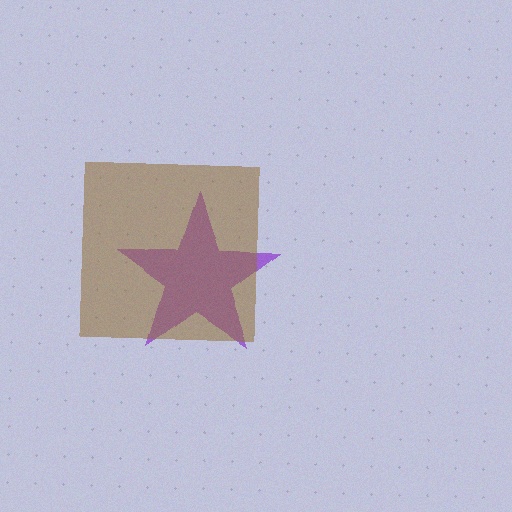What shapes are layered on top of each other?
The layered shapes are: a purple star, a brown square.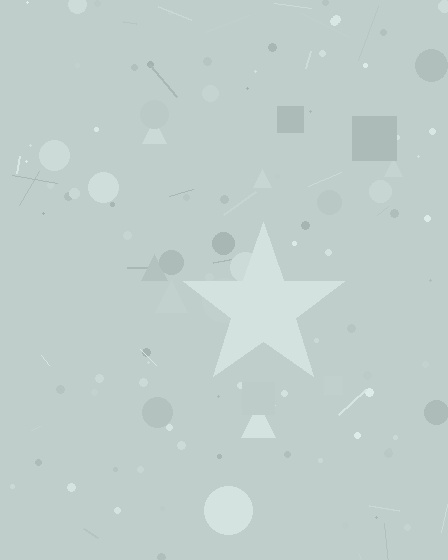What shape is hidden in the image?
A star is hidden in the image.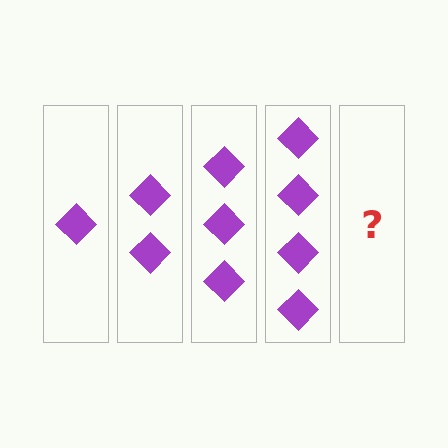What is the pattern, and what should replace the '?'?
The pattern is that each step adds one more diamond. The '?' should be 5 diamonds.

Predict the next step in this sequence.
The next step is 5 diamonds.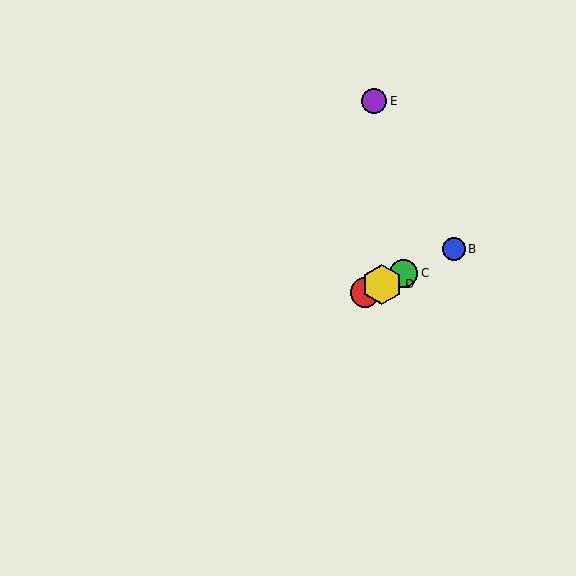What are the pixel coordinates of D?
Object D is at (382, 284).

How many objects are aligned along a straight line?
4 objects (A, B, C, D) are aligned along a straight line.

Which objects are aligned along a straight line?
Objects A, B, C, D are aligned along a straight line.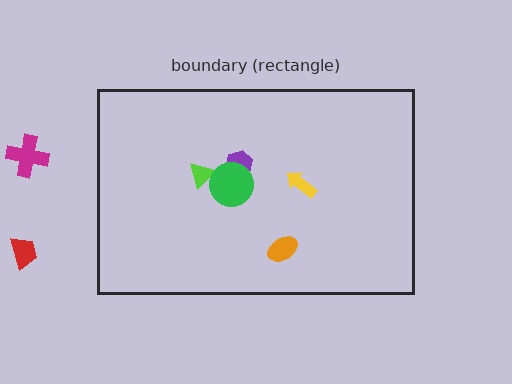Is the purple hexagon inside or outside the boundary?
Inside.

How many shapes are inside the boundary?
5 inside, 2 outside.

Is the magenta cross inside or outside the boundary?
Outside.